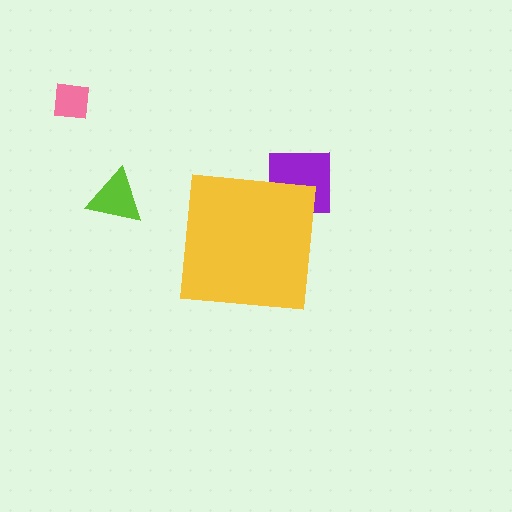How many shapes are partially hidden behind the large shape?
1 shape is partially hidden.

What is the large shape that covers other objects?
A yellow square.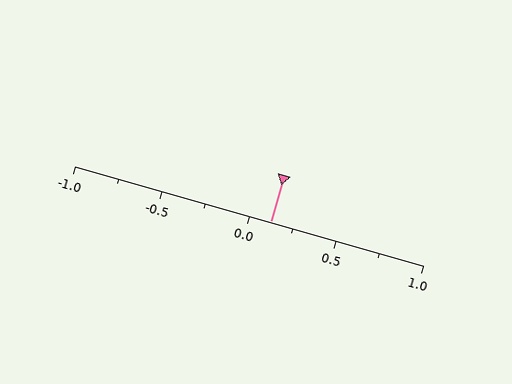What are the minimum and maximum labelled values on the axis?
The axis runs from -1.0 to 1.0.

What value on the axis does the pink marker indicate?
The marker indicates approximately 0.12.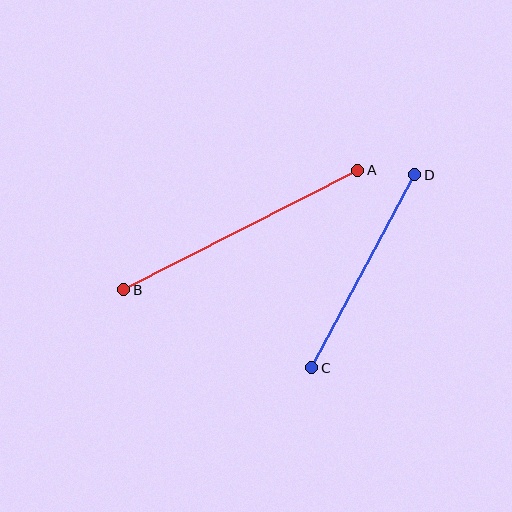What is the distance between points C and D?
The distance is approximately 219 pixels.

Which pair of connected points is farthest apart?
Points A and B are farthest apart.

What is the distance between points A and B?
The distance is approximately 263 pixels.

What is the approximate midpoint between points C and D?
The midpoint is at approximately (363, 271) pixels.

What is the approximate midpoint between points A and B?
The midpoint is at approximately (241, 230) pixels.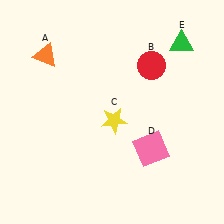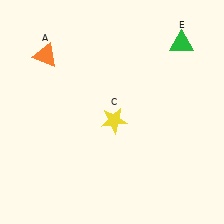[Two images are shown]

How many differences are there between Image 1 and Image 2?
There are 2 differences between the two images.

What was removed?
The red circle (B), the pink square (D) were removed in Image 2.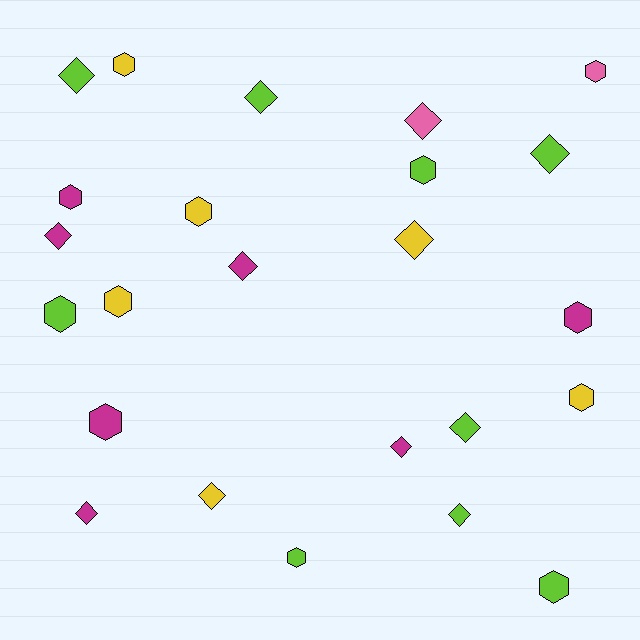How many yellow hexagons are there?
There are 4 yellow hexagons.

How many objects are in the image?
There are 24 objects.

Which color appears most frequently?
Lime, with 9 objects.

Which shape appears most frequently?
Diamond, with 12 objects.